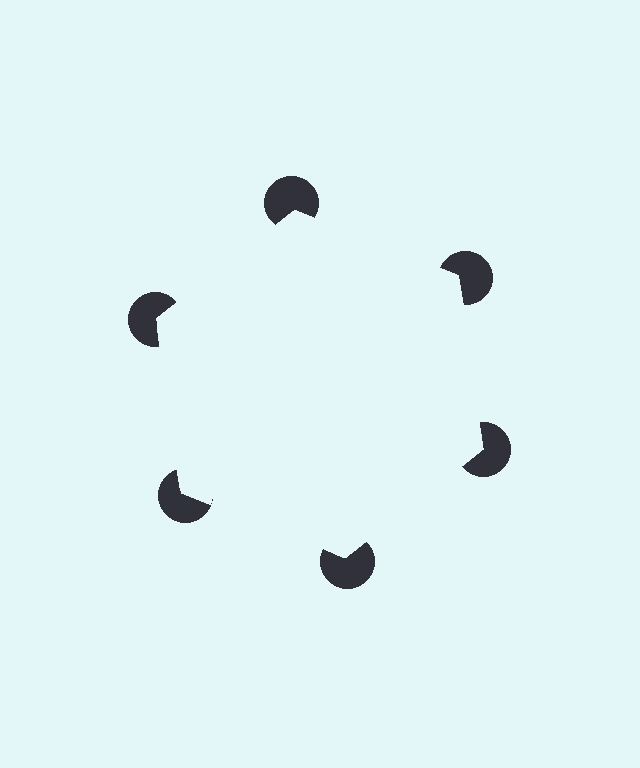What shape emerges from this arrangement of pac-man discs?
An illusory hexagon — its edges are inferred from the aligned wedge cuts in the pac-man discs, not physically drawn.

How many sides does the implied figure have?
6 sides.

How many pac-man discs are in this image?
There are 6 — one at each vertex of the illusory hexagon.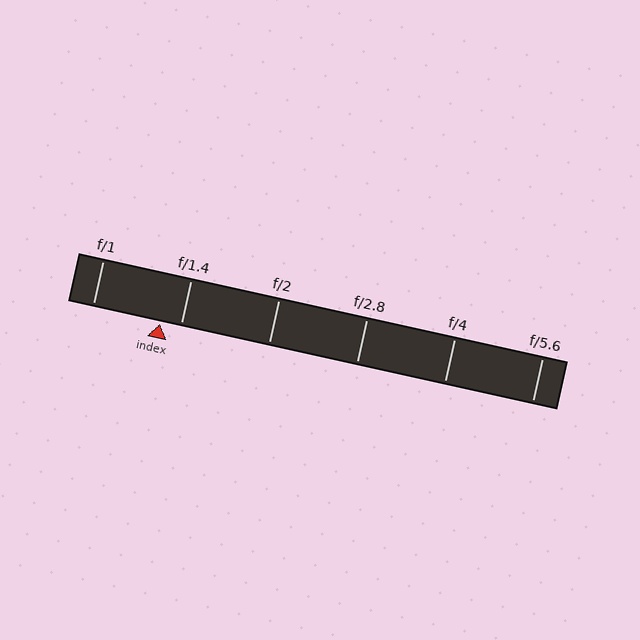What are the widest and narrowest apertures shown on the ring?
The widest aperture shown is f/1 and the narrowest is f/5.6.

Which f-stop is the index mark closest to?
The index mark is closest to f/1.4.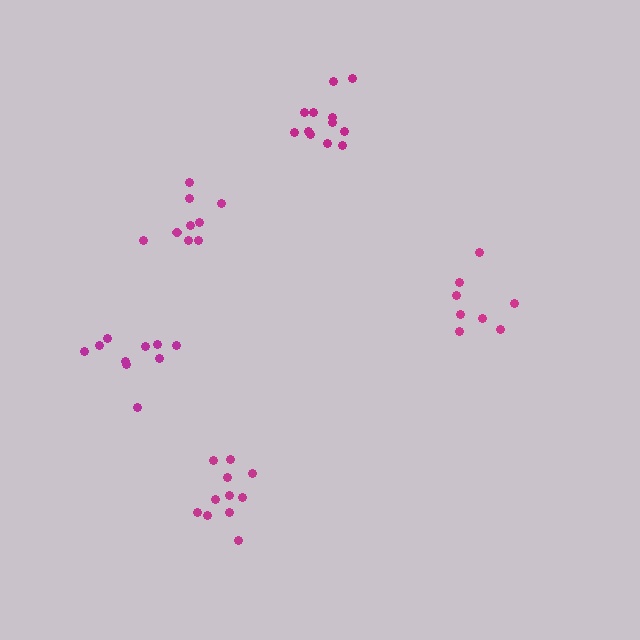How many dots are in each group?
Group 1: 9 dots, Group 2: 8 dots, Group 3: 10 dots, Group 4: 12 dots, Group 5: 11 dots (50 total).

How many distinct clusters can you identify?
There are 5 distinct clusters.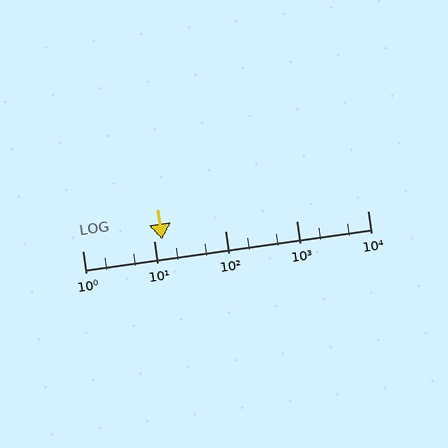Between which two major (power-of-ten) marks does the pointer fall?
The pointer is between 10 and 100.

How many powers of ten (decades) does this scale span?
The scale spans 4 decades, from 1 to 10000.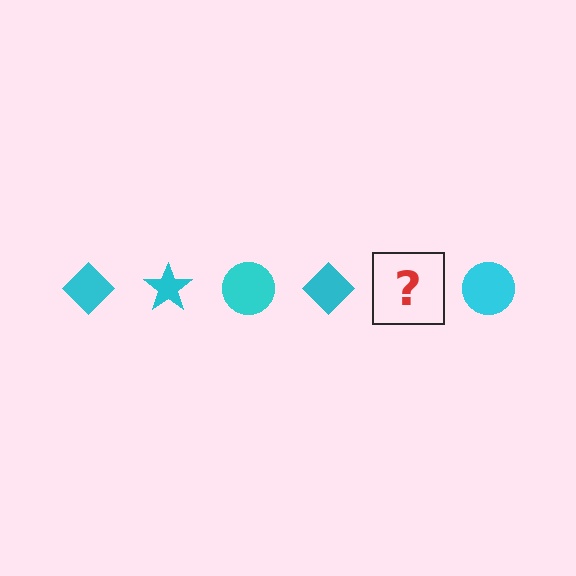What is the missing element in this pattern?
The missing element is a cyan star.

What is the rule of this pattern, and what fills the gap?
The rule is that the pattern cycles through diamond, star, circle shapes in cyan. The gap should be filled with a cyan star.